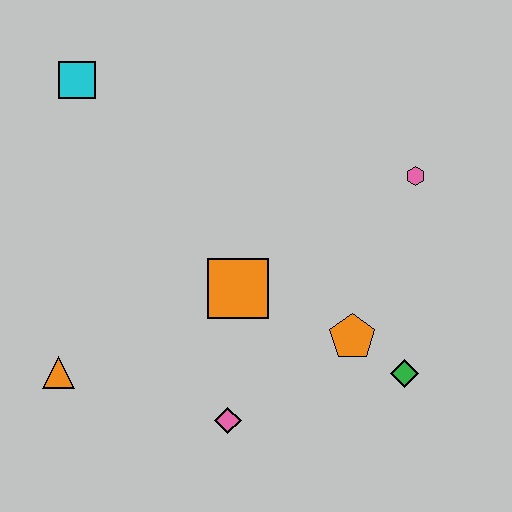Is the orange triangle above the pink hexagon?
No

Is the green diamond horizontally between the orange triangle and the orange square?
No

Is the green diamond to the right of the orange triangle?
Yes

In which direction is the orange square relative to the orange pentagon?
The orange square is to the left of the orange pentagon.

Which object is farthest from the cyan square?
The green diamond is farthest from the cyan square.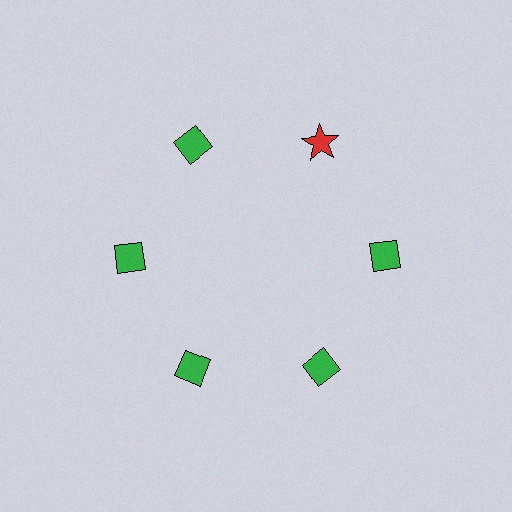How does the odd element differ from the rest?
It differs in both color (red instead of green) and shape (star instead of diamond).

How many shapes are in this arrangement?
There are 6 shapes arranged in a ring pattern.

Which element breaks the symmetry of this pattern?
The red star at roughly the 1 o'clock position breaks the symmetry. All other shapes are green diamonds.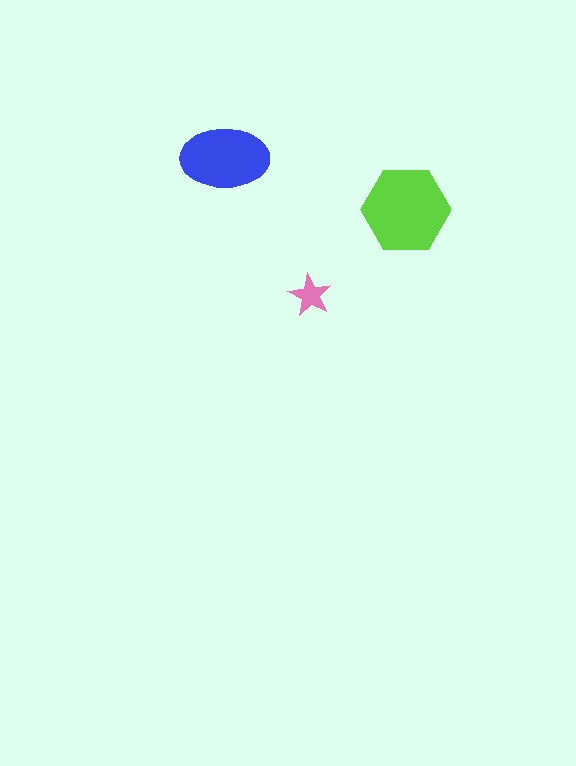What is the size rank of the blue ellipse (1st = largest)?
2nd.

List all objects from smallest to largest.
The pink star, the blue ellipse, the lime hexagon.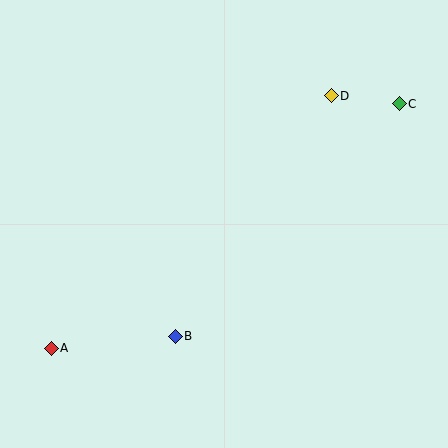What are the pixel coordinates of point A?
Point A is at (51, 348).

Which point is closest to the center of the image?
Point B at (175, 336) is closest to the center.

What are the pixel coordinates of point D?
Point D is at (331, 96).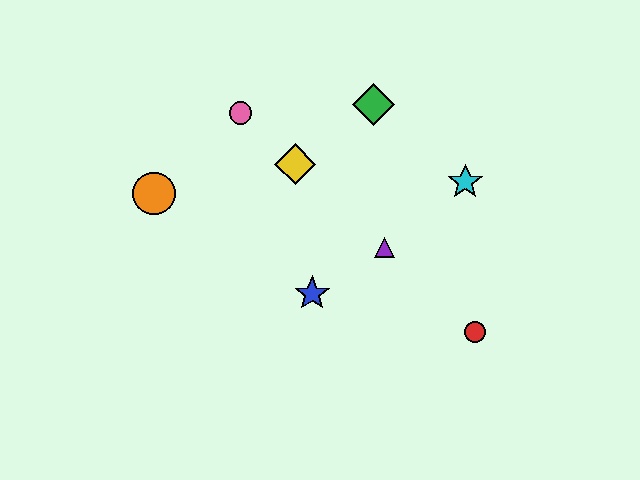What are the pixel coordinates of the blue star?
The blue star is at (312, 294).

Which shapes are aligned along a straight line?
The red circle, the yellow diamond, the purple triangle, the pink circle are aligned along a straight line.